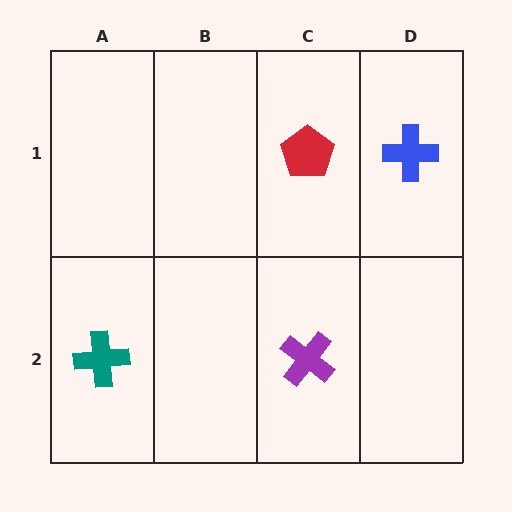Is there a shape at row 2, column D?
No, that cell is empty.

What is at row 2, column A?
A teal cross.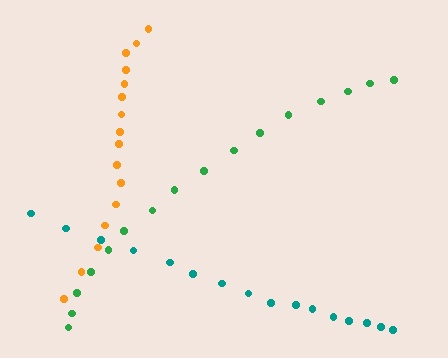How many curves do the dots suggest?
There are 3 distinct paths.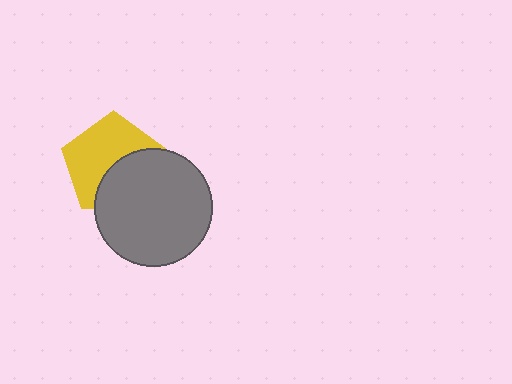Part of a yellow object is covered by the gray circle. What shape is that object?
It is a pentagon.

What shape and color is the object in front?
The object in front is a gray circle.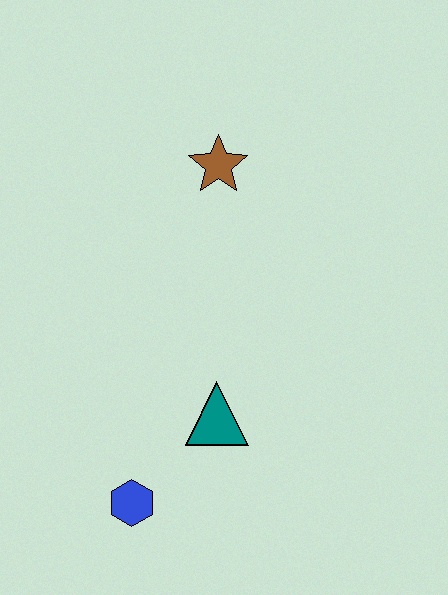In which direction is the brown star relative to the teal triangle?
The brown star is above the teal triangle.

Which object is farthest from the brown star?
The blue hexagon is farthest from the brown star.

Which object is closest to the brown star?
The teal triangle is closest to the brown star.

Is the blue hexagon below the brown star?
Yes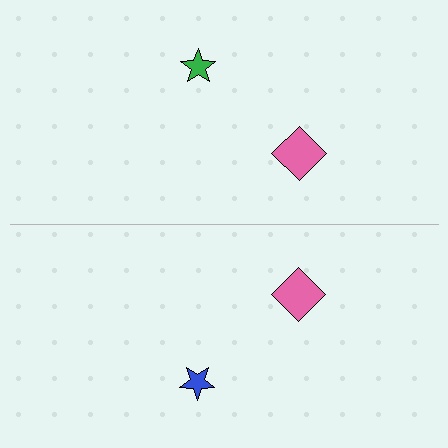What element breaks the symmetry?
The blue star on the bottom side breaks the symmetry — its mirror counterpart is green.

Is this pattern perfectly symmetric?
No, the pattern is not perfectly symmetric. The blue star on the bottom side breaks the symmetry — its mirror counterpart is green.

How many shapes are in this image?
There are 4 shapes in this image.